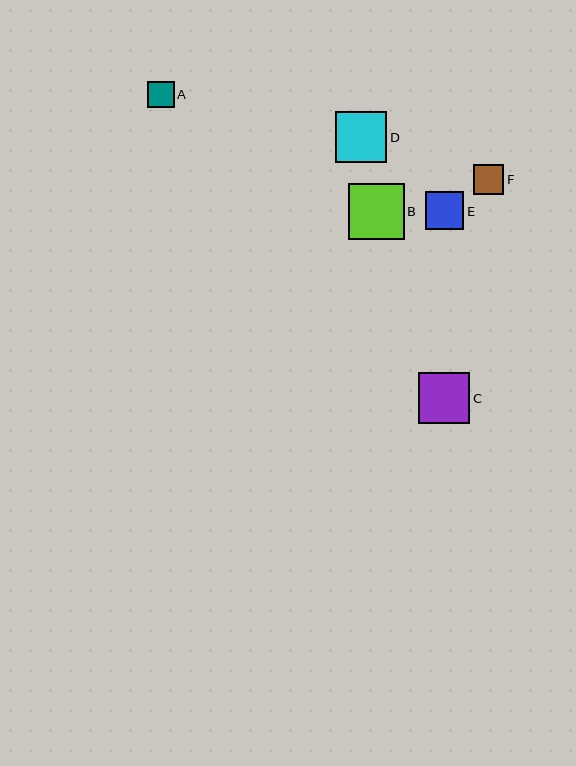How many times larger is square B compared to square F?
Square B is approximately 1.8 times the size of square F.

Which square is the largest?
Square B is the largest with a size of approximately 56 pixels.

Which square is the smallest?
Square A is the smallest with a size of approximately 27 pixels.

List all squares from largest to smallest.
From largest to smallest: B, D, C, E, F, A.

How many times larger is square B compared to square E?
Square B is approximately 1.5 times the size of square E.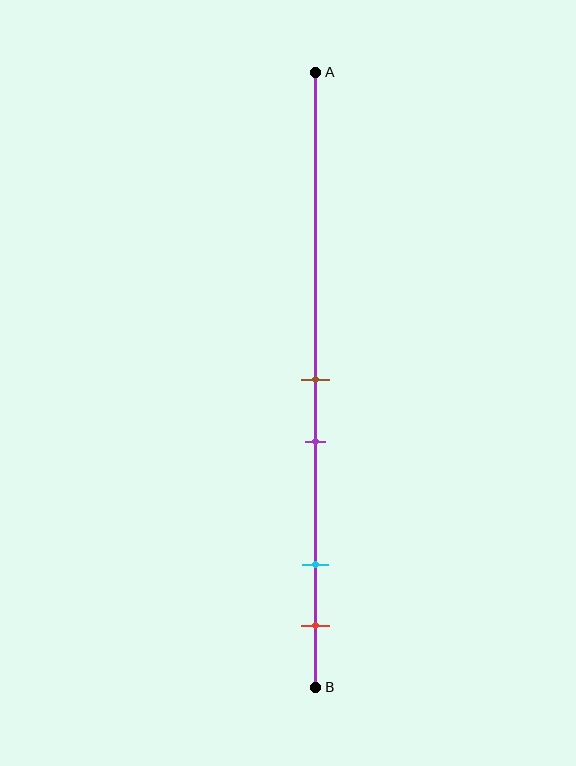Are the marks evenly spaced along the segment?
No, the marks are not evenly spaced.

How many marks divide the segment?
There are 4 marks dividing the segment.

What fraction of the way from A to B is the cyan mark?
The cyan mark is approximately 80% (0.8) of the way from A to B.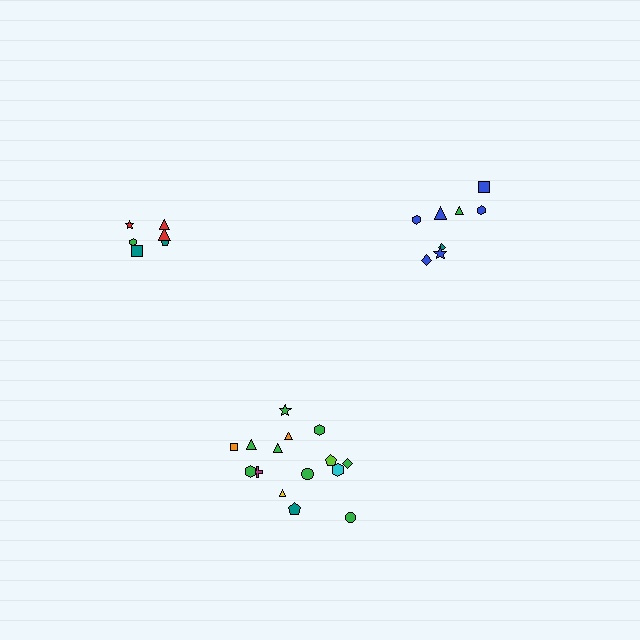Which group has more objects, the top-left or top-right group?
The top-right group.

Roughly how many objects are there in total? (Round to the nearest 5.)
Roughly 30 objects in total.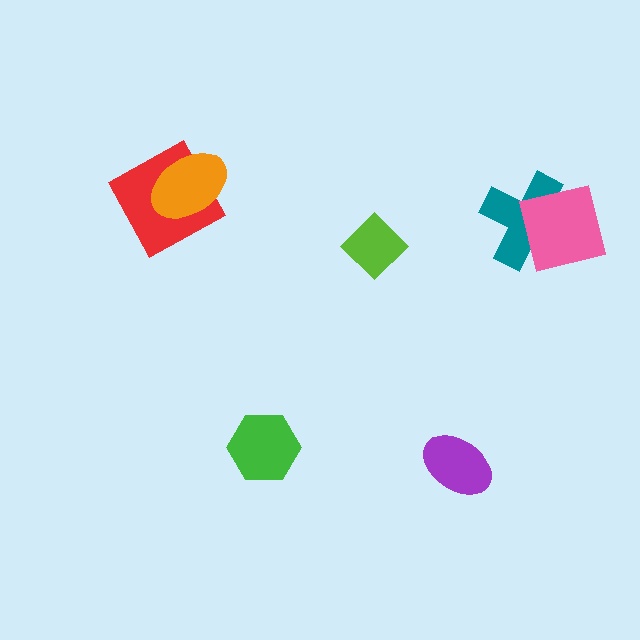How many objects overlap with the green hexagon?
0 objects overlap with the green hexagon.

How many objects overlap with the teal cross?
1 object overlaps with the teal cross.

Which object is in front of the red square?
The orange ellipse is in front of the red square.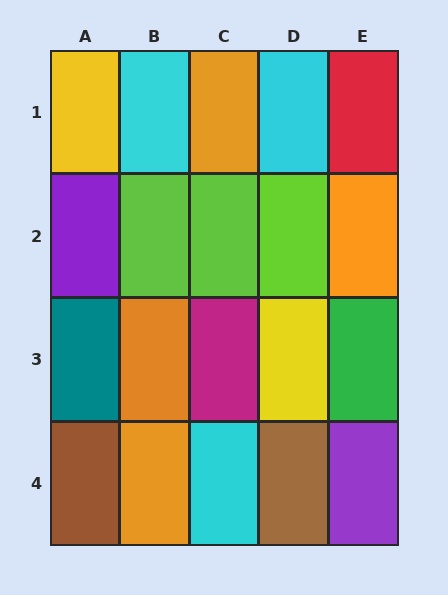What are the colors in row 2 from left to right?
Purple, lime, lime, lime, orange.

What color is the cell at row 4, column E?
Purple.